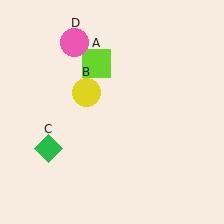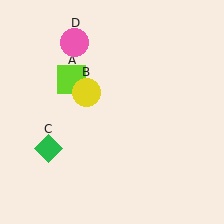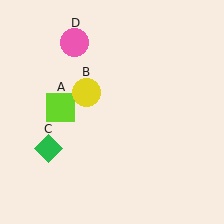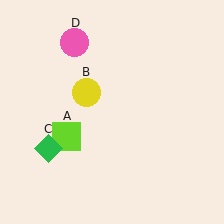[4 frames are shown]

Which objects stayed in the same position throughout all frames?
Yellow circle (object B) and green diamond (object C) and pink circle (object D) remained stationary.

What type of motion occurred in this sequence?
The lime square (object A) rotated counterclockwise around the center of the scene.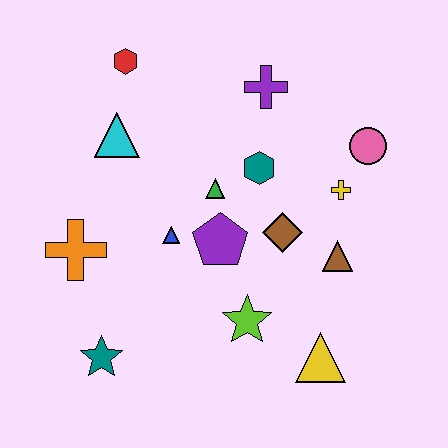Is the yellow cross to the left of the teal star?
No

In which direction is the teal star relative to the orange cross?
The teal star is below the orange cross.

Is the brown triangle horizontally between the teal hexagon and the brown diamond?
No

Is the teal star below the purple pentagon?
Yes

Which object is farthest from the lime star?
The red hexagon is farthest from the lime star.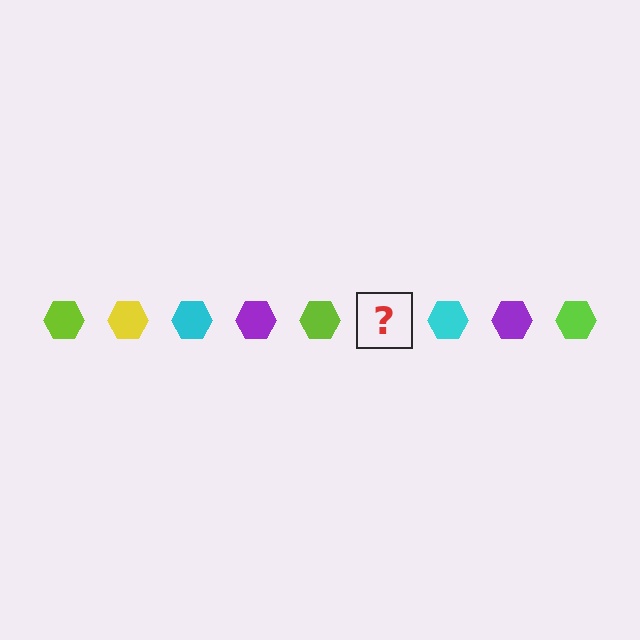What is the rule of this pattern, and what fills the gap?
The rule is that the pattern cycles through lime, yellow, cyan, purple hexagons. The gap should be filled with a yellow hexagon.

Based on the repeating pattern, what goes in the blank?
The blank should be a yellow hexagon.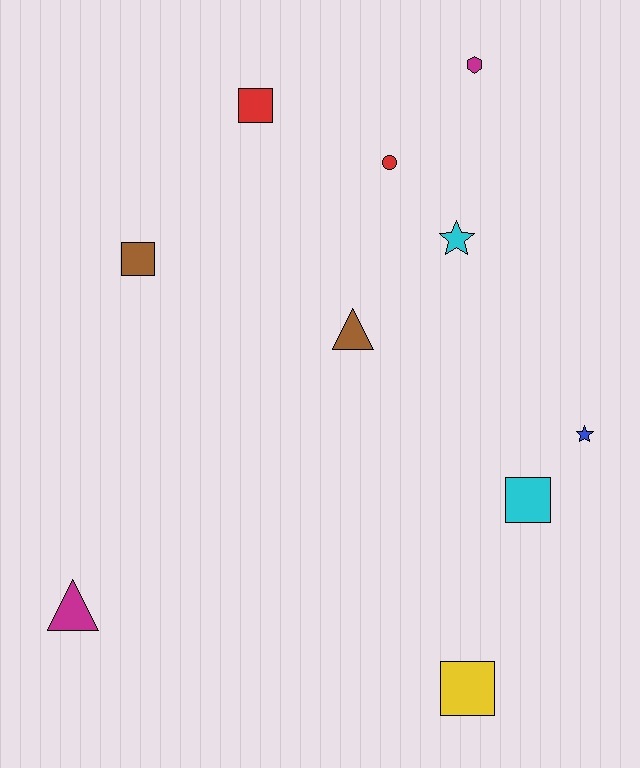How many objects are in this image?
There are 10 objects.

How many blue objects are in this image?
There is 1 blue object.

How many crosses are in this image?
There are no crosses.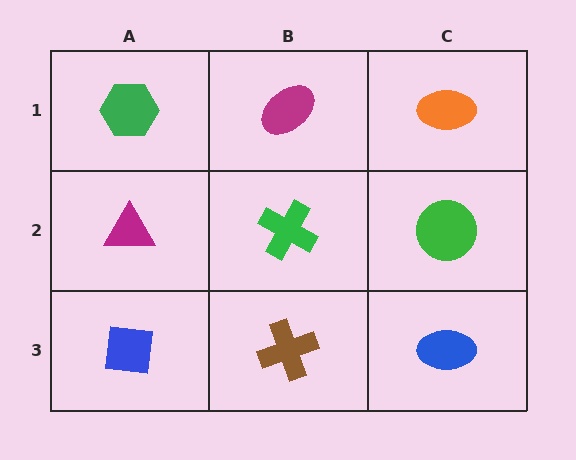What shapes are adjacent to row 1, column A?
A magenta triangle (row 2, column A), a magenta ellipse (row 1, column B).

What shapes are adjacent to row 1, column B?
A green cross (row 2, column B), a green hexagon (row 1, column A), an orange ellipse (row 1, column C).